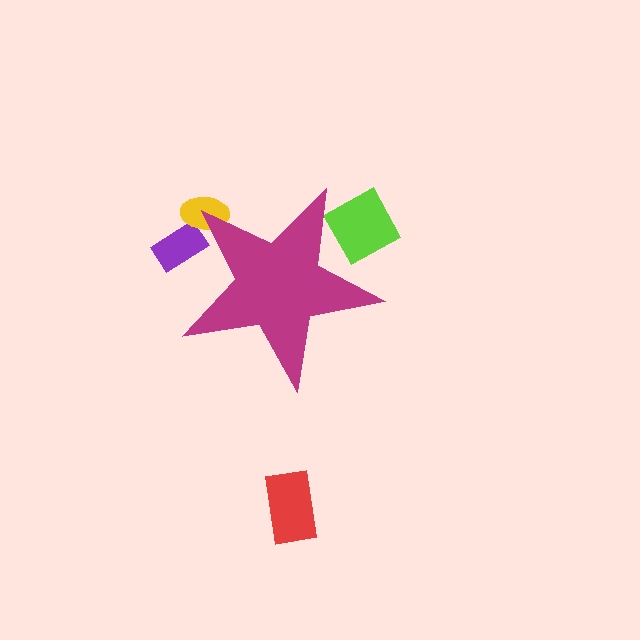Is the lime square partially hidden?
Yes, the lime square is partially hidden behind the magenta star.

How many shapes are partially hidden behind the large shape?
3 shapes are partially hidden.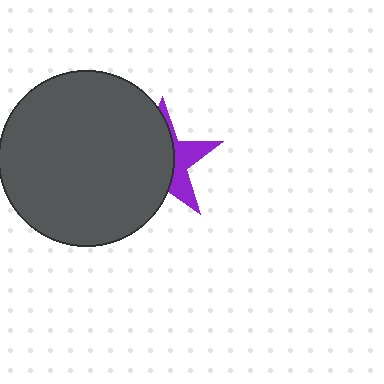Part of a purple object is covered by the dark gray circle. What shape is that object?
It is a star.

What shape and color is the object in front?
The object in front is a dark gray circle.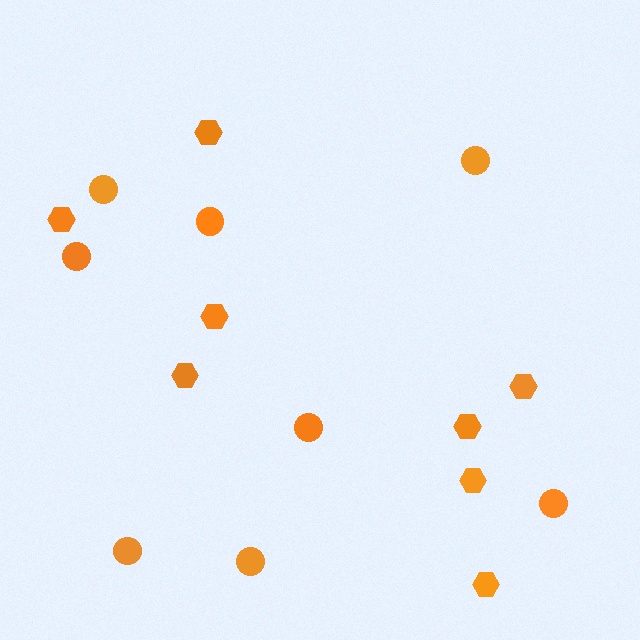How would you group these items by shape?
There are 2 groups: one group of hexagons (8) and one group of circles (8).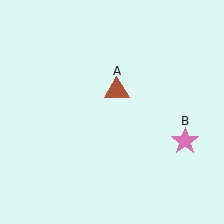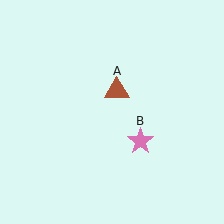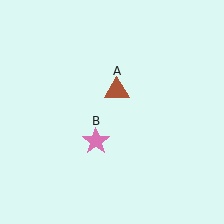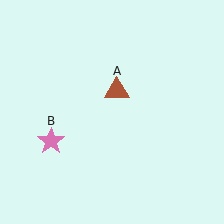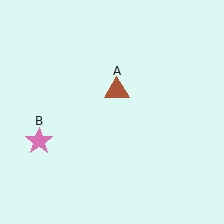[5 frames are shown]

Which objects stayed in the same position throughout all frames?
Brown triangle (object A) remained stationary.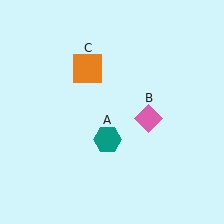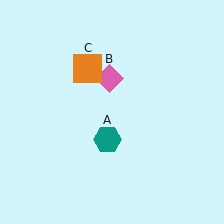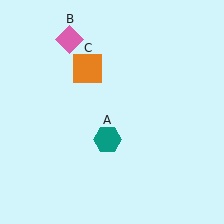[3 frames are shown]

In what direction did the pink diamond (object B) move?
The pink diamond (object B) moved up and to the left.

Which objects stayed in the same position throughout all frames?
Teal hexagon (object A) and orange square (object C) remained stationary.